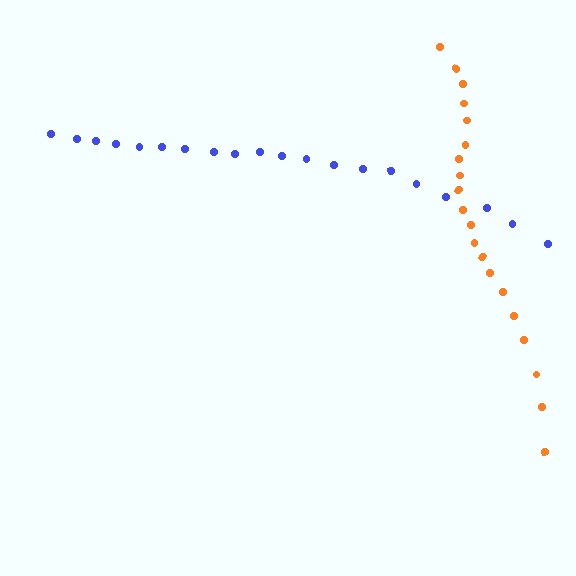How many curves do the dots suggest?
There are 2 distinct paths.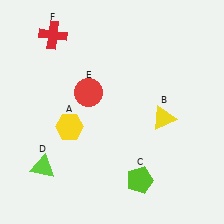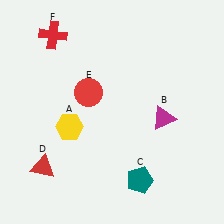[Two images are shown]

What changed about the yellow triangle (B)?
In Image 1, B is yellow. In Image 2, it changed to magenta.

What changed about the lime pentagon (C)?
In Image 1, C is lime. In Image 2, it changed to teal.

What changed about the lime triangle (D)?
In Image 1, D is lime. In Image 2, it changed to red.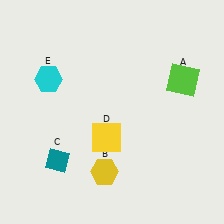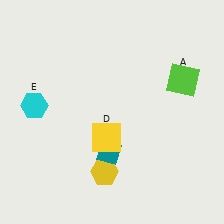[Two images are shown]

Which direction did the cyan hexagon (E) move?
The cyan hexagon (E) moved down.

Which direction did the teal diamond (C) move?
The teal diamond (C) moved right.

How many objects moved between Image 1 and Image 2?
2 objects moved between the two images.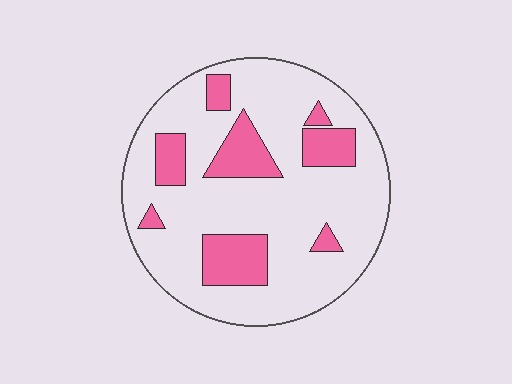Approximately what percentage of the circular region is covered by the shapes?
Approximately 20%.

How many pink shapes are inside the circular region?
8.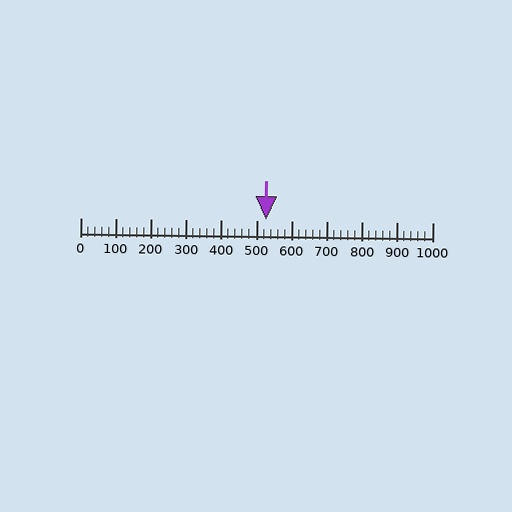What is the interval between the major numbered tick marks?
The major tick marks are spaced 100 units apart.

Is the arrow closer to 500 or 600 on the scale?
The arrow is closer to 500.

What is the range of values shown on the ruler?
The ruler shows values from 0 to 1000.